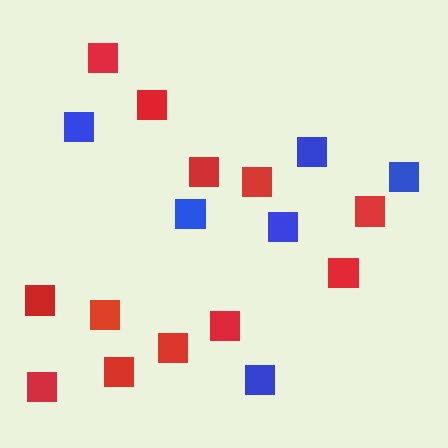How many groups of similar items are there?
There are 2 groups: one group of red squares (12) and one group of blue squares (6).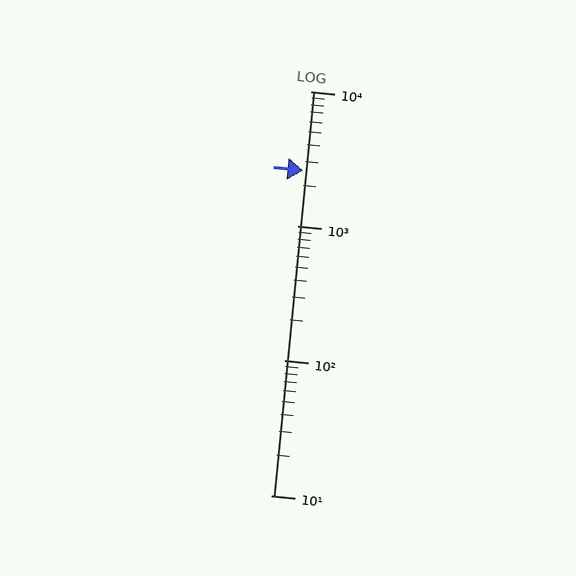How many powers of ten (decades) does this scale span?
The scale spans 3 decades, from 10 to 10000.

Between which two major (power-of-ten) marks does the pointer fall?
The pointer is between 1000 and 10000.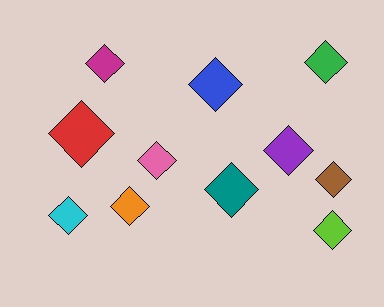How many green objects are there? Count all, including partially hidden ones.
There is 1 green object.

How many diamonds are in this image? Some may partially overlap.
There are 11 diamonds.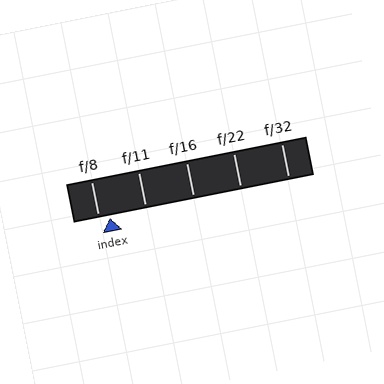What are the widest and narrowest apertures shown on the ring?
The widest aperture shown is f/8 and the narrowest is f/32.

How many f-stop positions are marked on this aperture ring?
There are 5 f-stop positions marked.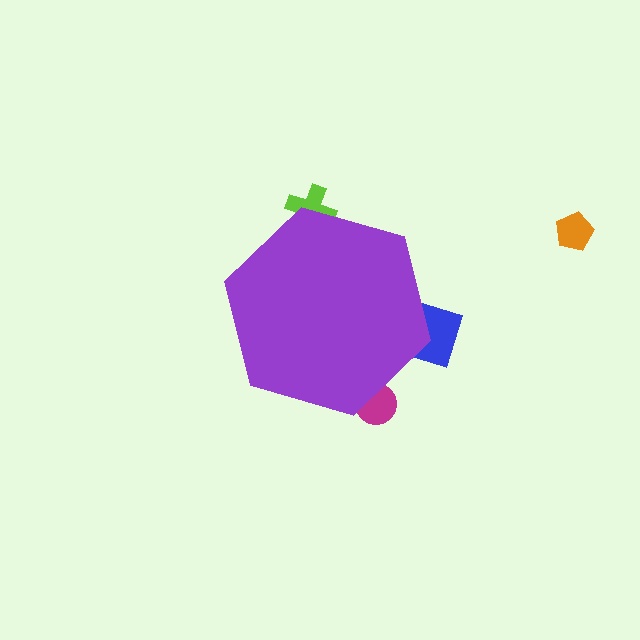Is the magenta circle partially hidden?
Yes, the magenta circle is partially hidden behind the purple hexagon.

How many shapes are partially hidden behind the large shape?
3 shapes are partially hidden.